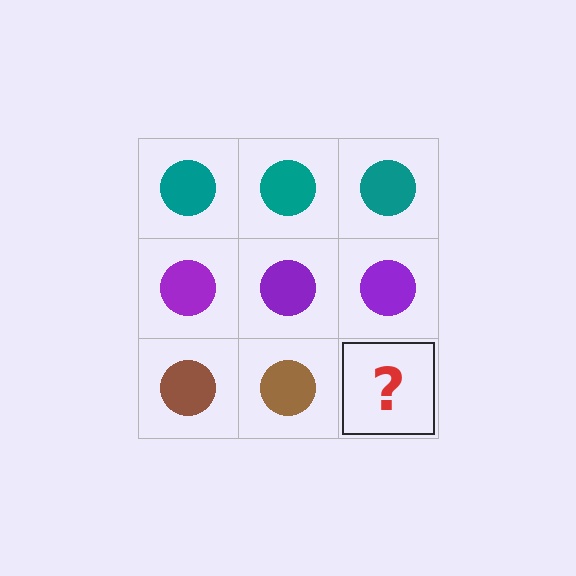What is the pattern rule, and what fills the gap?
The rule is that each row has a consistent color. The gap should be filled with a brown circle.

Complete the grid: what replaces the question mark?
The question mark should be replaced with a brown circle.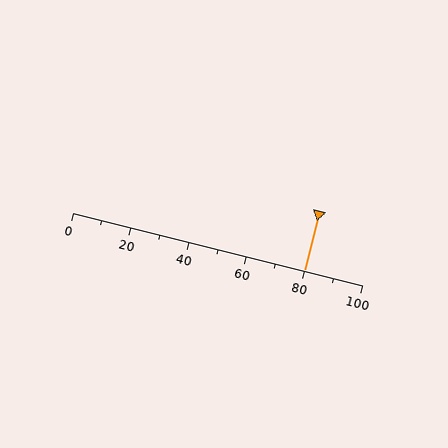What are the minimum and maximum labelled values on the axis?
The axis runs from 0 to 100.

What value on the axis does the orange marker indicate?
The marker indicates approximately 80.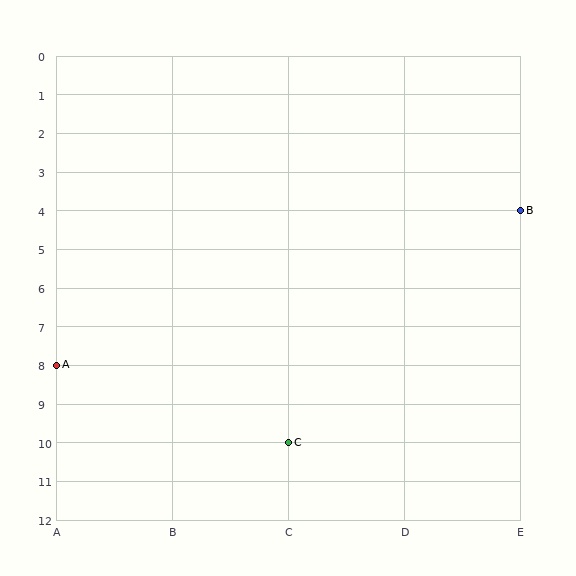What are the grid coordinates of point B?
Point B is at grid coordinates (E, 4).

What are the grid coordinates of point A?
Point A is at grid coordinates (A, 8).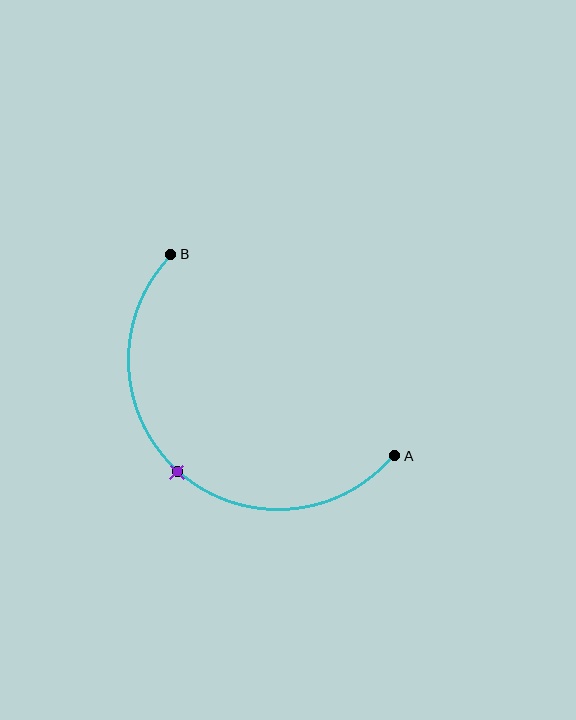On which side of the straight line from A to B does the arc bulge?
The arc bulges below and to the left of the straight line connecting A and B.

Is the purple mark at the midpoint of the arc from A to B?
Yes. The purple mark lies on the arc at equal arc-length from both A and B — it is the arc midpoint.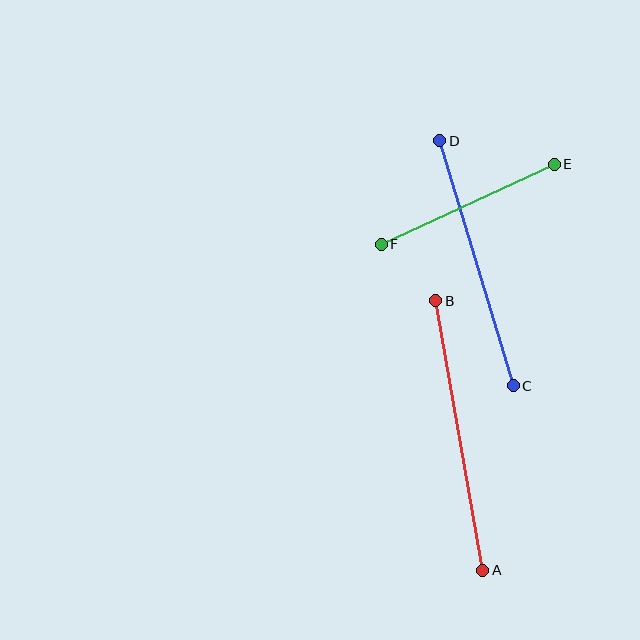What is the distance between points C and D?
The distance is approximately 256 pixels.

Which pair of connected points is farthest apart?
Points A and B are farthest apart.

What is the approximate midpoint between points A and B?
The midpoint is at approximately (459, 436) pixels.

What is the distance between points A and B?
The distance is approximately 273 pixels.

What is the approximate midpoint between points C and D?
The midpoint is at approximately (477, 263) pixels.